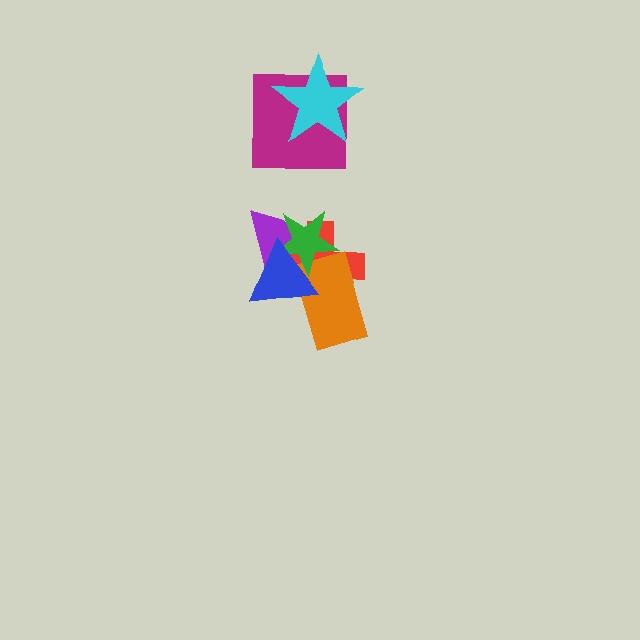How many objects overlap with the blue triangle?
4 objects overlap with the blue triangle.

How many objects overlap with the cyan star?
1 object overlaps with the cyan star.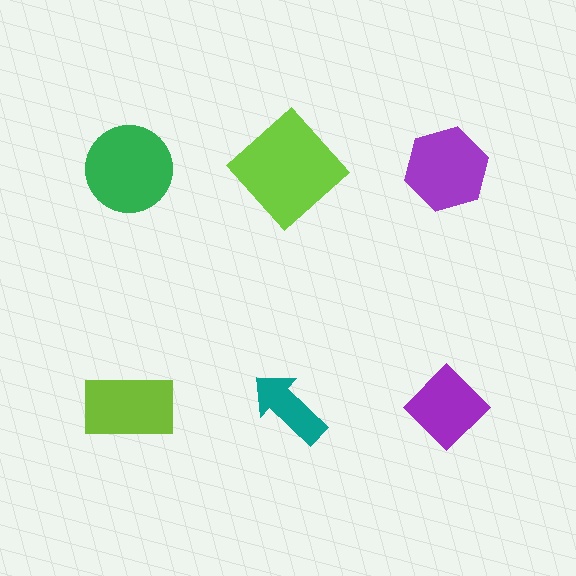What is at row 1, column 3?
A purple hexagon.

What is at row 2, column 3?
A purple diamond.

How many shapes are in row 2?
3 shapes.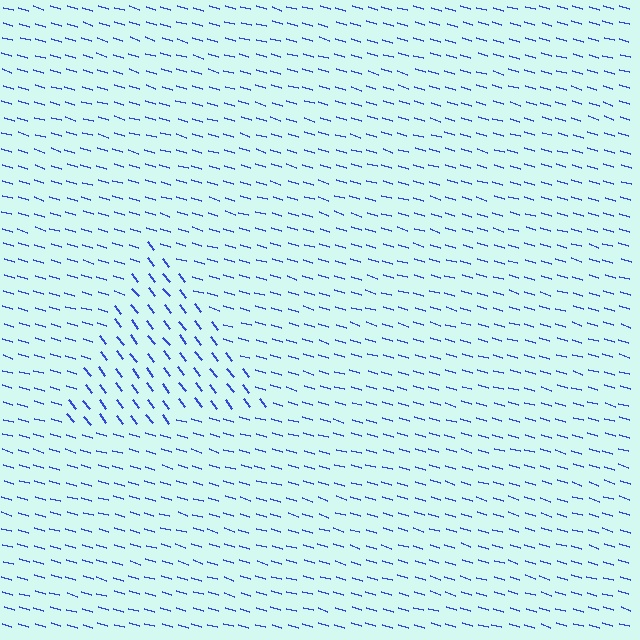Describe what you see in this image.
The image is filled with small blue line segments. A triangle region in the image has lines oriented differently from the surrounding lines, creating a visible texture boundary.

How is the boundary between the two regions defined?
The boundary is defined purely by a change in line orientation (approximately 36 degrees difference). All lines are the same color and thickness.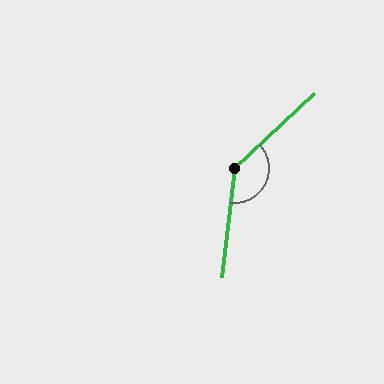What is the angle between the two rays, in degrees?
Approximately 141 degrees.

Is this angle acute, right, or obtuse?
It is obtuse.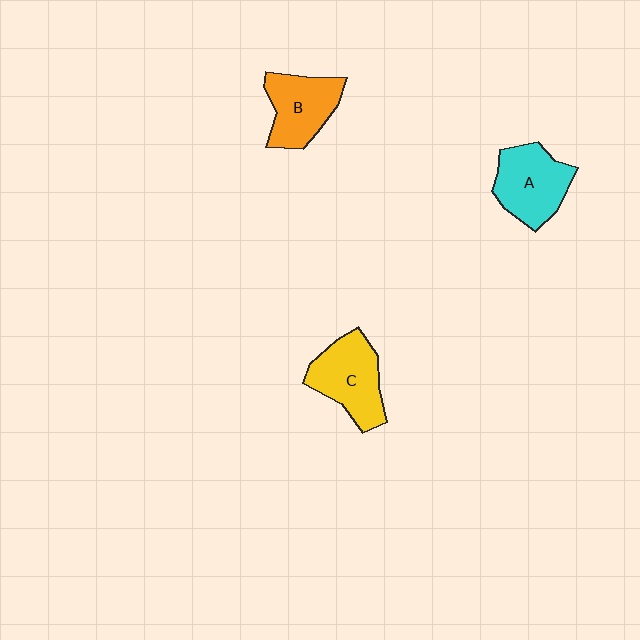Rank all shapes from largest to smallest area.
From largest to smallest: C (yellow), A (cyan), B (orange).